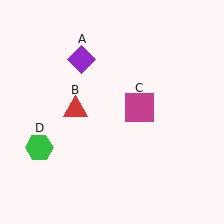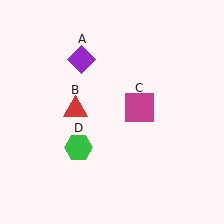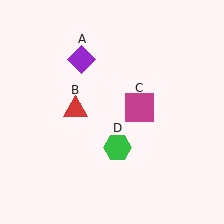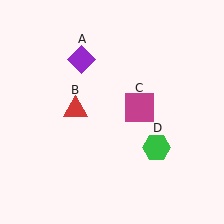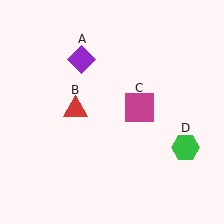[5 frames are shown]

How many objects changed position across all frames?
1 object changed position: green hexagon (object D).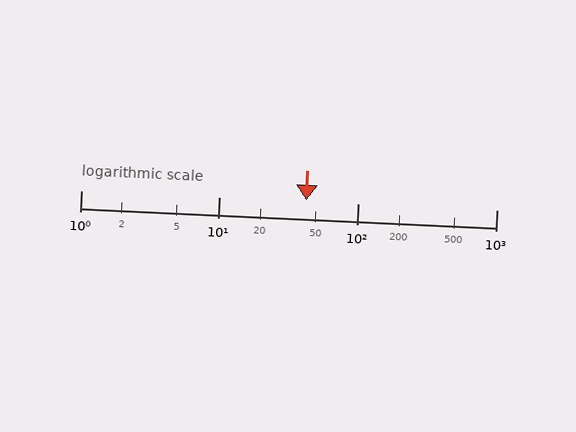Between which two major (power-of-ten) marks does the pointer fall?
The pointer is between 10 and 100.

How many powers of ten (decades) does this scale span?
The scale spans 3 decades, from 1 to 1000.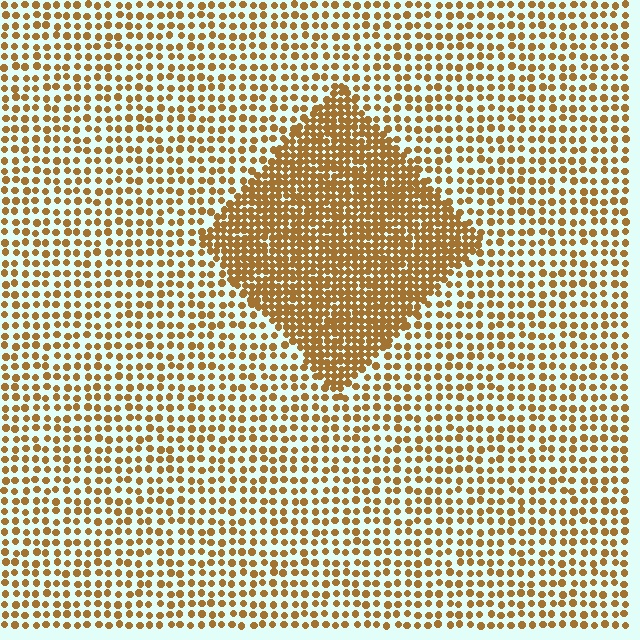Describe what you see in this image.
The image contains small brown elements arranged at two different densities. A diamond-shaped region is visible where the elements are more densely packed than the surrounding area.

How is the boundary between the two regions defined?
The boundary is defined by a change in element density (approximately 2.2x ratio). All elements are the same color, size, and shape.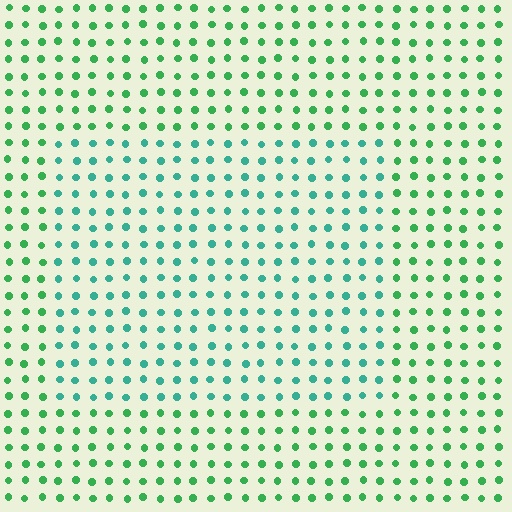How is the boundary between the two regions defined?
The boundary is defined purely by a slight shift in hue (about 33 degrees). Spacing, size, and orientation are identical on both sides.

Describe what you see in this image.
The image is filled with small green elements in a uniform arrangement. A rectangle-shaped region is visible where the elements are tinted to a slightly different hue, forming a subtle color boundary.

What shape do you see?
I see a rectangle.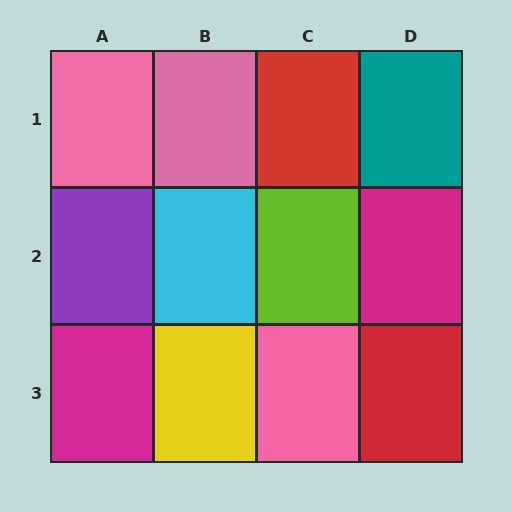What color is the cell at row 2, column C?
Lime.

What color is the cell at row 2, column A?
Purple.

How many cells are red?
2 cells are red.